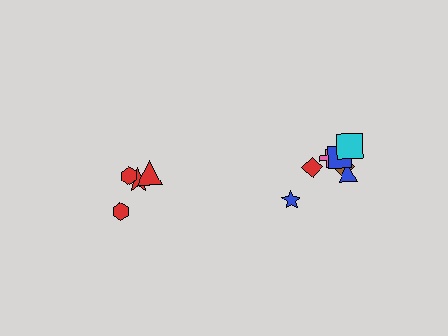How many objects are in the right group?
There are 7 objects.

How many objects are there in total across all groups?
There are 11 objects.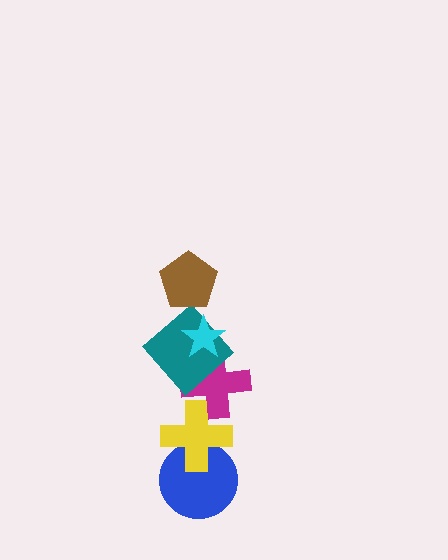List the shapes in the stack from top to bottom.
From top to bottom: the brown pentagon, the cyan star, the teal diamond, the magenta cross, the yellow cross, the blue circle.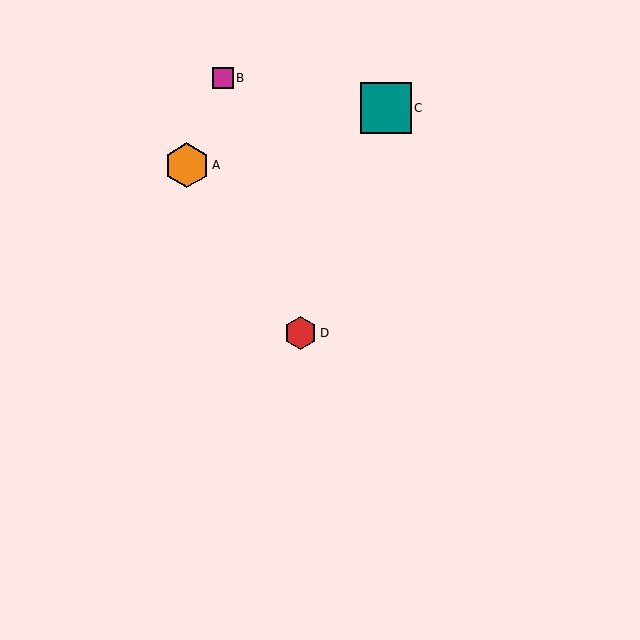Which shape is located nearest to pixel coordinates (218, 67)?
The magenta square (labeled B) at (223, 78) is nearest to that location.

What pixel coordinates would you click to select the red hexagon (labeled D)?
Click at (301, 333) to select the red hexagon D.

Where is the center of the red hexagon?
The center of the red hexagon is at (301, 333).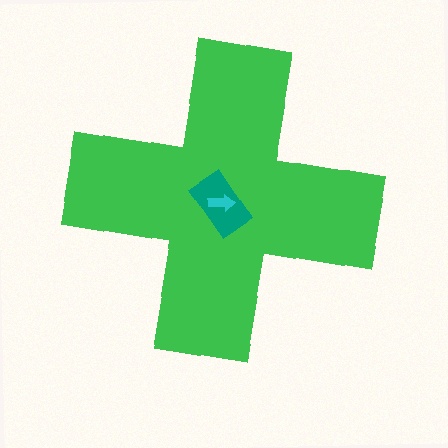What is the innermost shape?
The cyan arrow.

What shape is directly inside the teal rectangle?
The cyan arrow.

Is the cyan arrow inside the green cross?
Yes.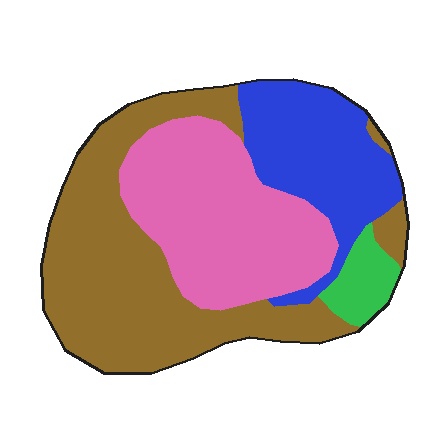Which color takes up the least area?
Green, at roughly 5%.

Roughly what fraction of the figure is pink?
Pink covers 32% of the figure.